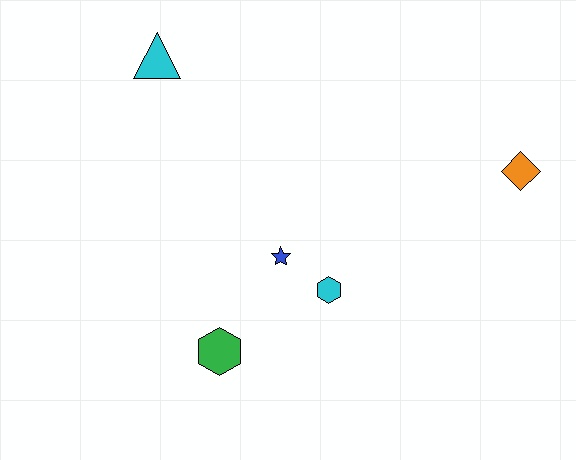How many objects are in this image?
There are 5 objects.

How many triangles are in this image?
There is 1 triangle.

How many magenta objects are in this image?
There are no magenta objects.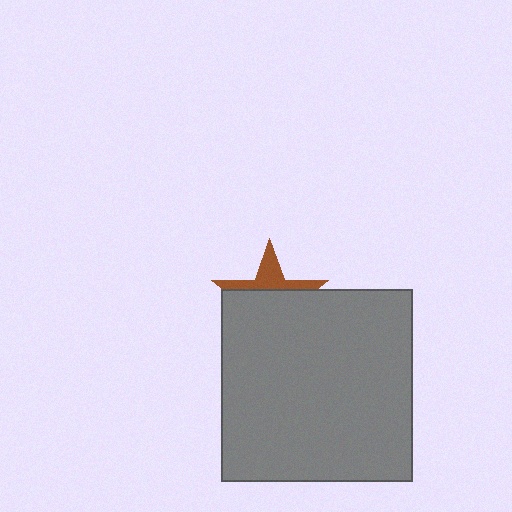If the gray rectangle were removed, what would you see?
You would see the complete brown star.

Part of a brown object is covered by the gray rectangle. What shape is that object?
It is a star.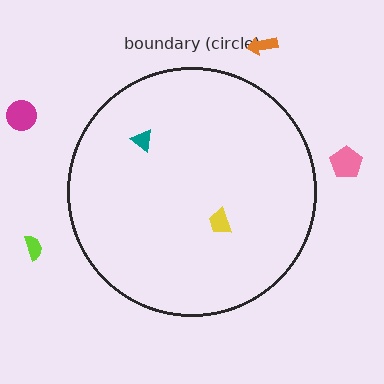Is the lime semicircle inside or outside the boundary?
Outside.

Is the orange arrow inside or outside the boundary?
Outside.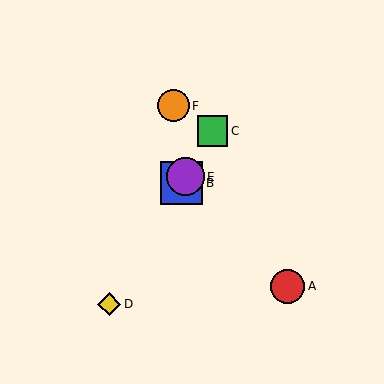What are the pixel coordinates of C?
Object C is at (213, 131).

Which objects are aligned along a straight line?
Objects B, C, D, E are aligned along a straight line.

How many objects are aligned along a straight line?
4 objects (B, C, D, E) are aligned along a straight line.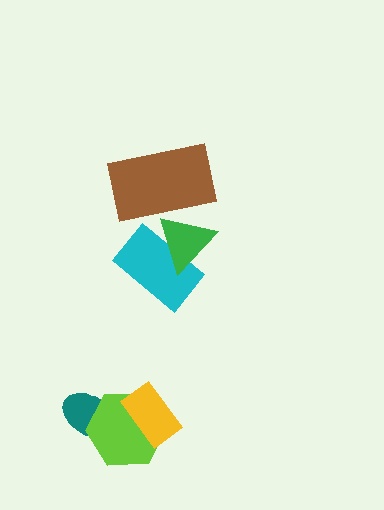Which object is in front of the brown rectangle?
The green triangle is in front of the brown rectangle.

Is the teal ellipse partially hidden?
Yes, it is partially covered by another shape.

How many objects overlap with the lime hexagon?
2 objects overlap with the lime hexagon.